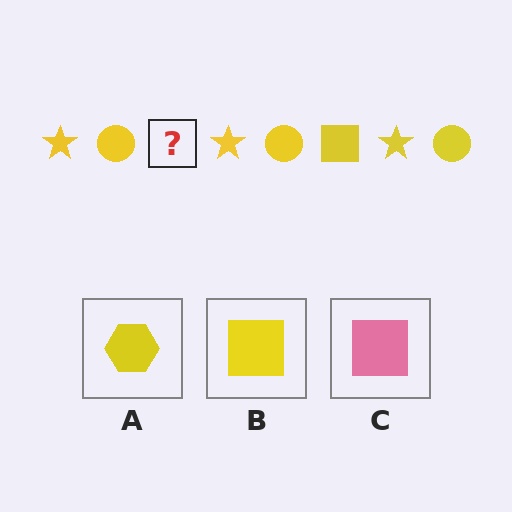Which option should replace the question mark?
Option B.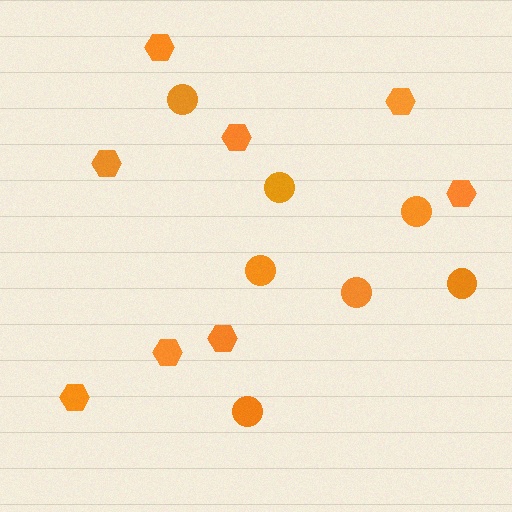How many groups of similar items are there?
There are 2 groups: one group of circles (7) and one group of hexagons (8).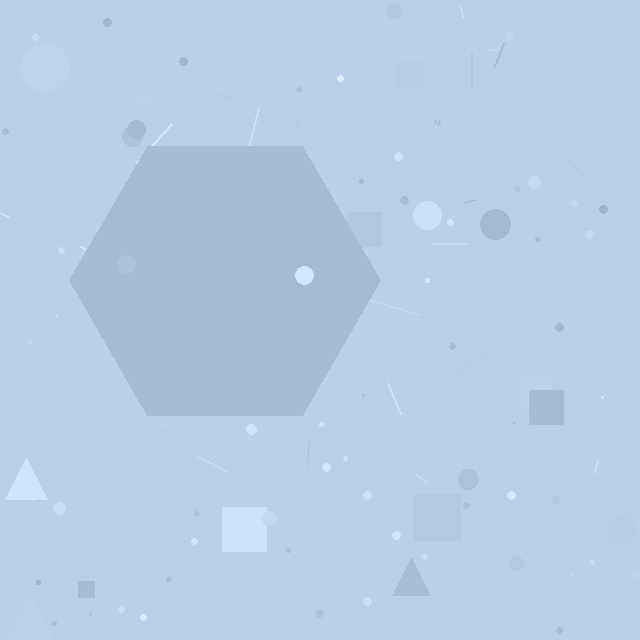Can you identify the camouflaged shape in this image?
The camouflaged shape is a hexagon.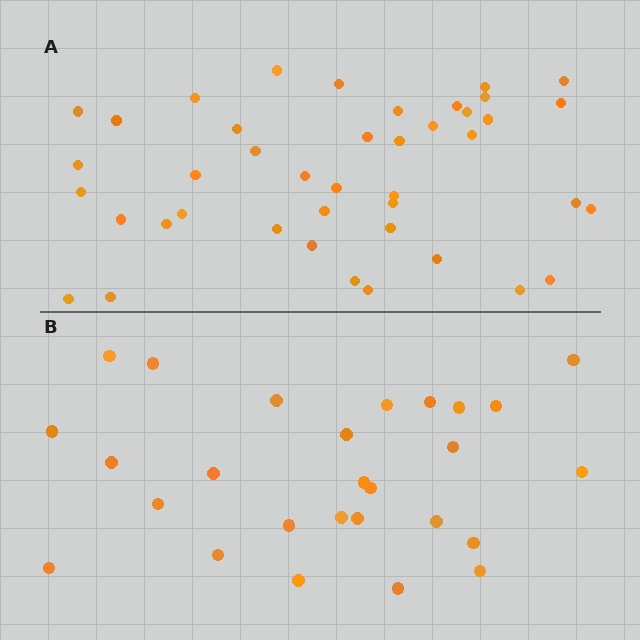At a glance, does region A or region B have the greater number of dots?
Region A (the top region) has more dots.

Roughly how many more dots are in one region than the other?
Region A has approximately 15 more dots than region B.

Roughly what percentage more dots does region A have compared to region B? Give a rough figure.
About 55% more.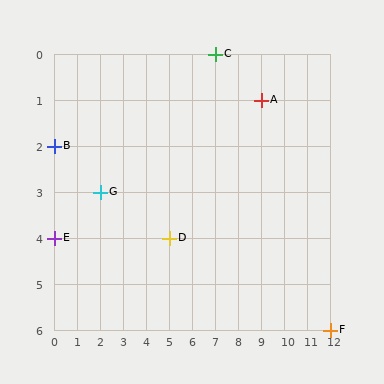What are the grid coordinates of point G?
Point G is at grid coordinates (2, 3).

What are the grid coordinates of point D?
Point D is at grid coordinates (5, 4).